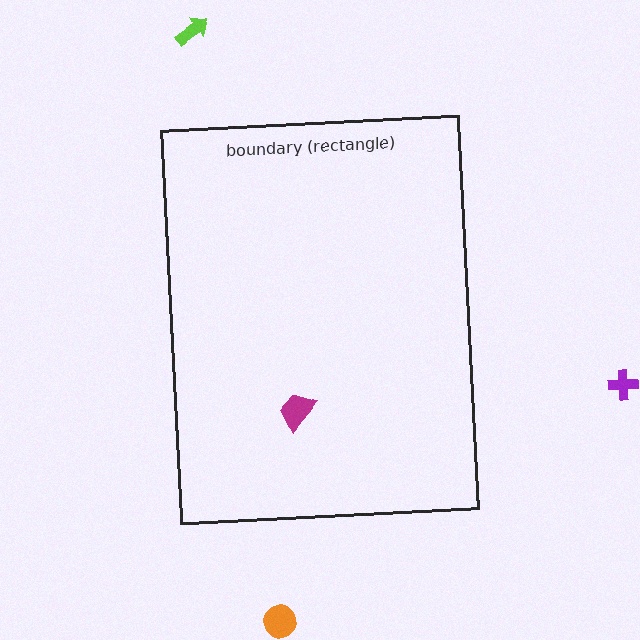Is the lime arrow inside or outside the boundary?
Outside.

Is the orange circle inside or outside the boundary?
Outside.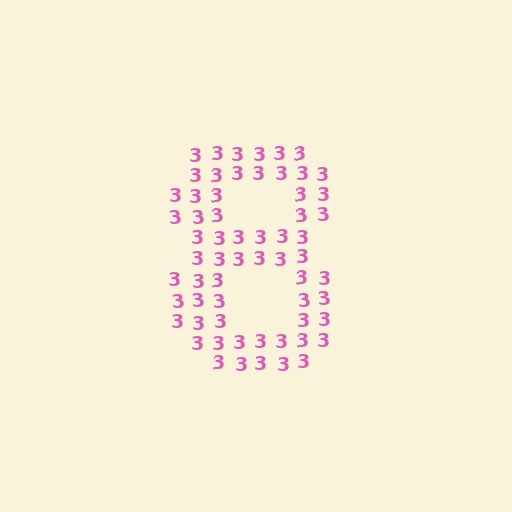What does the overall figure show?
The overall figure shows the digit 8.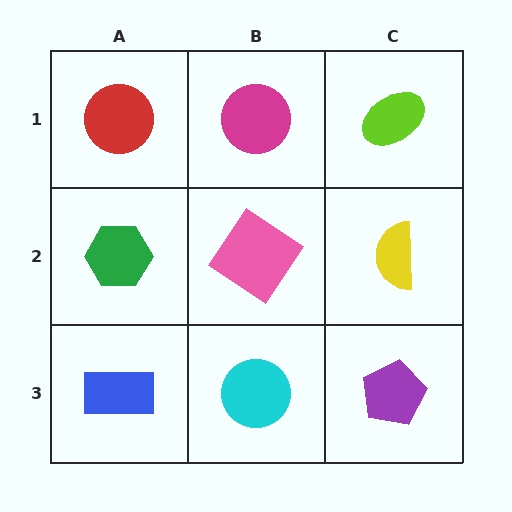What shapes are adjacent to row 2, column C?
A lime ellipse (row 1, column C), a purple pentagon (row 3, column C), a pink diamond (row 2, column B).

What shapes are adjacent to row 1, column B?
A pink diamond (row 2, column B), a red circle (row 1, column A), a lime ellipse (row 1, column C).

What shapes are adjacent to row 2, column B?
A magenta circle (row 1, column B), a cyan circle (row 3, column B), a green hexagon (row 2, column A), a yellow semicircle (row 2, column C).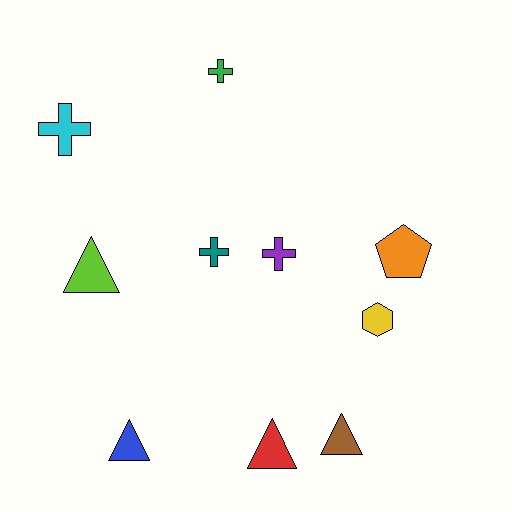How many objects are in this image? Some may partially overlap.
There are 10 objects.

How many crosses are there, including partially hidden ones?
There are 4 crosses.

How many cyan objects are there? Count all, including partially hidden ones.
There is 1 cyan object.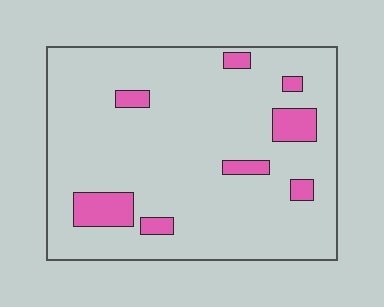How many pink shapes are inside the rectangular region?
8.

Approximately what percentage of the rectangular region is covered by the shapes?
Approximately 10%.